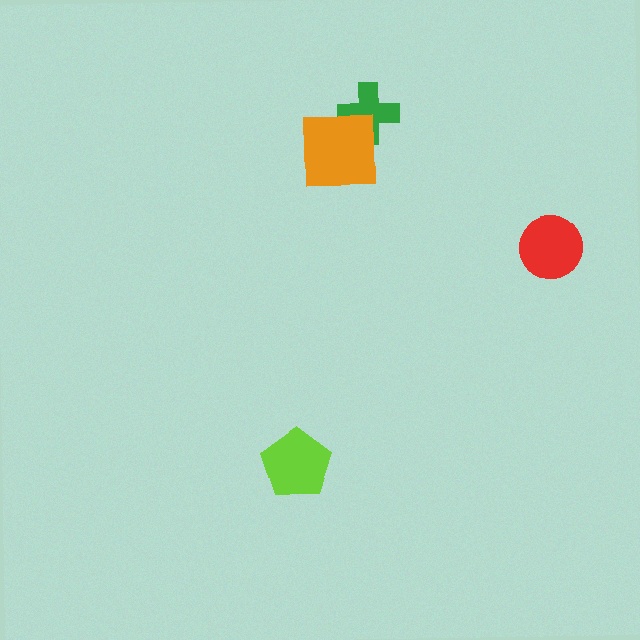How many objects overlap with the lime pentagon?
0 objects overlap with the lime pentagon.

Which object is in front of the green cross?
The orange square is in front of the green cross.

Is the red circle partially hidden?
No, no other shape covers it.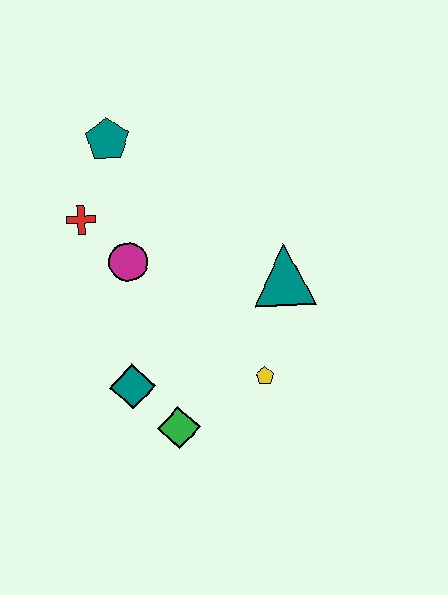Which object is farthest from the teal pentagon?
The green diamond is farthest from the teal pentagon.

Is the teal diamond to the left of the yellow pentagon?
Yes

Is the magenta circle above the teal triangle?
Yes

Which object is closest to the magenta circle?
The red cross is closest to the magenta circle.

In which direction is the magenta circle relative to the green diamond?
The magenta circle is above the green diamond.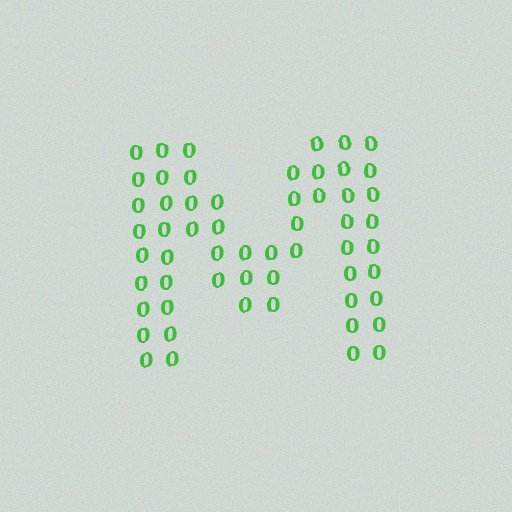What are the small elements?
The small elements are digit 0's.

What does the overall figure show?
The overall figure shows the letter M.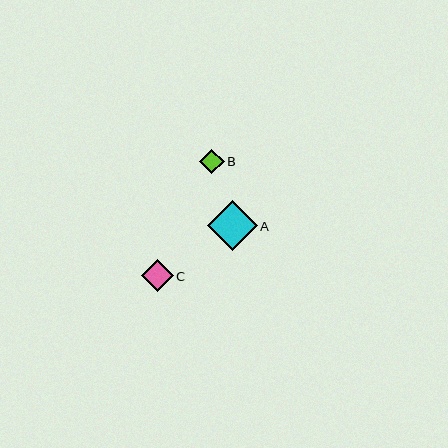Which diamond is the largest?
Diamond A is the largest with a size of approximately 50 pixels.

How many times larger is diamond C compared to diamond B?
Diamond C is approximately 1.3 times the size of diamond B.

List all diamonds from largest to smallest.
From largest to smallest: A, C, B.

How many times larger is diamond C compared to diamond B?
Diamond C is approximately 1.3 times the size of diamond B.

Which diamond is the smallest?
Diamond B is the smallest with a size of approximately 24 pixels.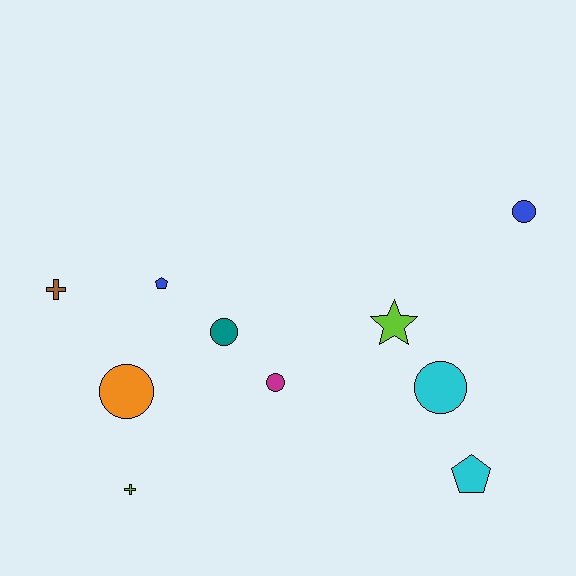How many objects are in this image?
There are 10 objects.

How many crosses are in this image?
There are 2 crosses.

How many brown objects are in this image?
There is 1 brown object.